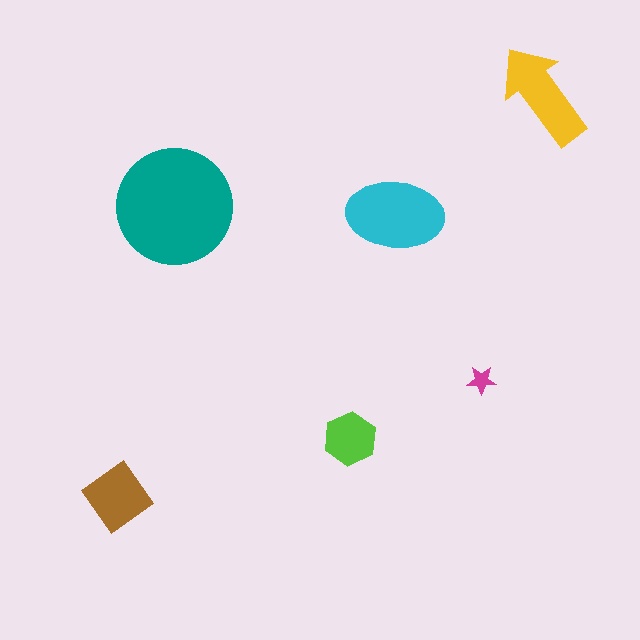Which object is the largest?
The teal circle.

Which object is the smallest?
The magenta star.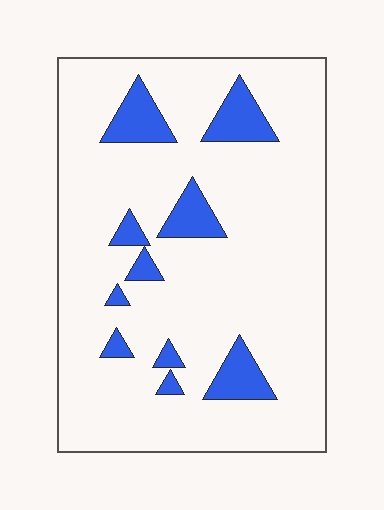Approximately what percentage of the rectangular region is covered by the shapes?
Approximately 15%.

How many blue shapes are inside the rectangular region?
10.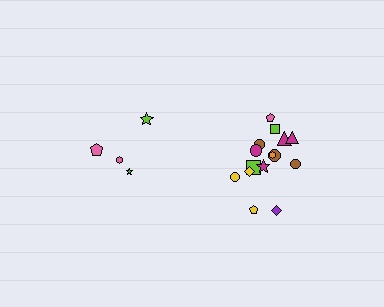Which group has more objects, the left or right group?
The right group.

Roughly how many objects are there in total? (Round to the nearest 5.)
Roughly 20 objects in total.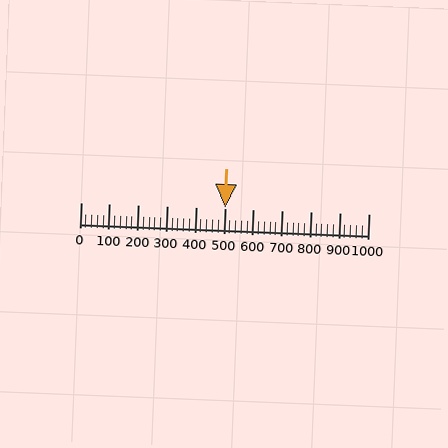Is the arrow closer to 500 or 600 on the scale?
The arrow is closer to 500.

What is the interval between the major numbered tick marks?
The major tick marks are spaced 100 units apart.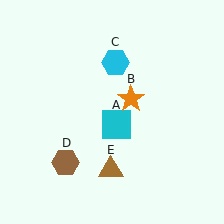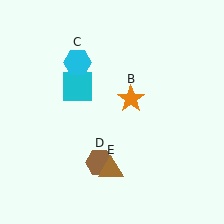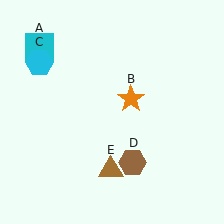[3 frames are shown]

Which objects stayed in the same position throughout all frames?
Orange star (object B) and brown triangle (object E) remained stationary.